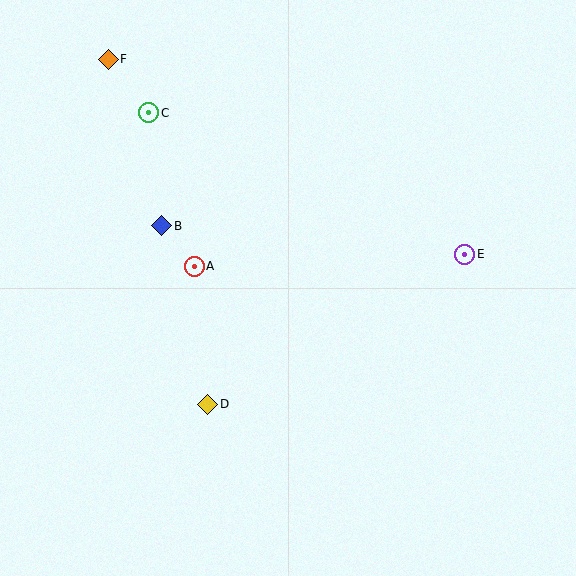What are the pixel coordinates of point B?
Point B is at (162, 226).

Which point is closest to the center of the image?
Point A at (194, 266) is closest to the center.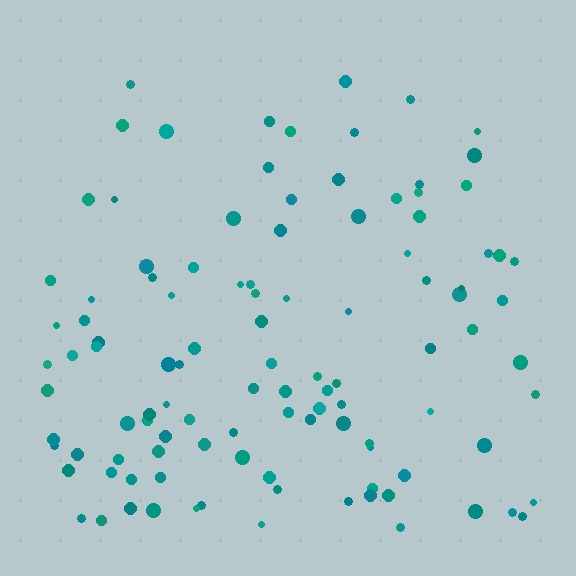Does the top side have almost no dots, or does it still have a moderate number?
Still a moderate number, just noticeably fewer than the bottom.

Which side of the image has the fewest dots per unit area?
The top.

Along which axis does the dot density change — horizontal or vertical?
Vertical.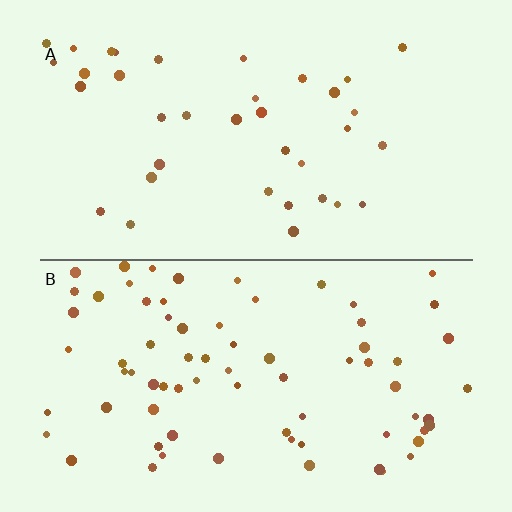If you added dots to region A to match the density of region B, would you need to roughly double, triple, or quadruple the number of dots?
Approximately double.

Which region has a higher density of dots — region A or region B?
B (the bottom).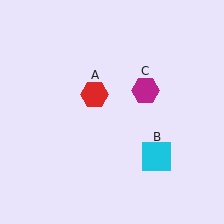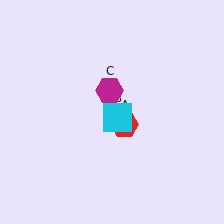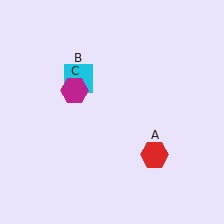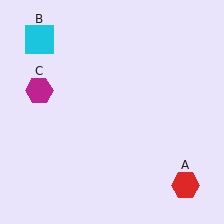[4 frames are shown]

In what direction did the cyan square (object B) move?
The cyan square (object B) moved up and to the left.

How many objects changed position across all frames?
3 objects changed position: red hexagon (object A), cyan square (object B), magenta hexagon (object C).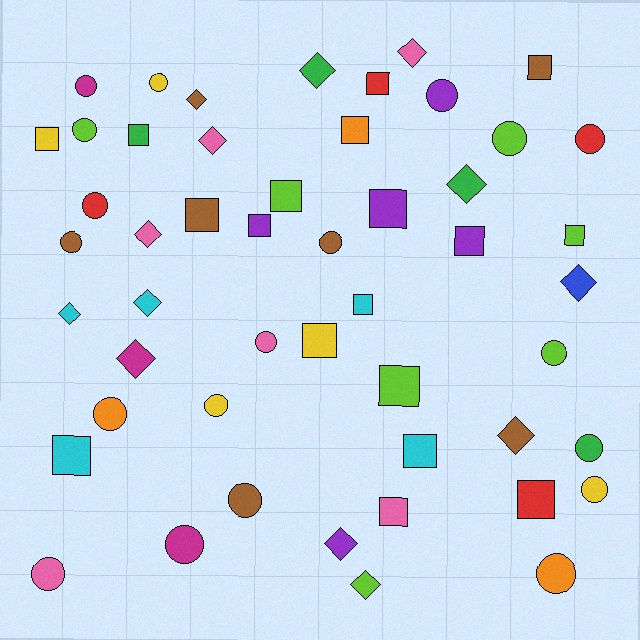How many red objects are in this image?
There are 4 red objects.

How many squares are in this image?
There are 18 squares.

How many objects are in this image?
There are 50 objects.